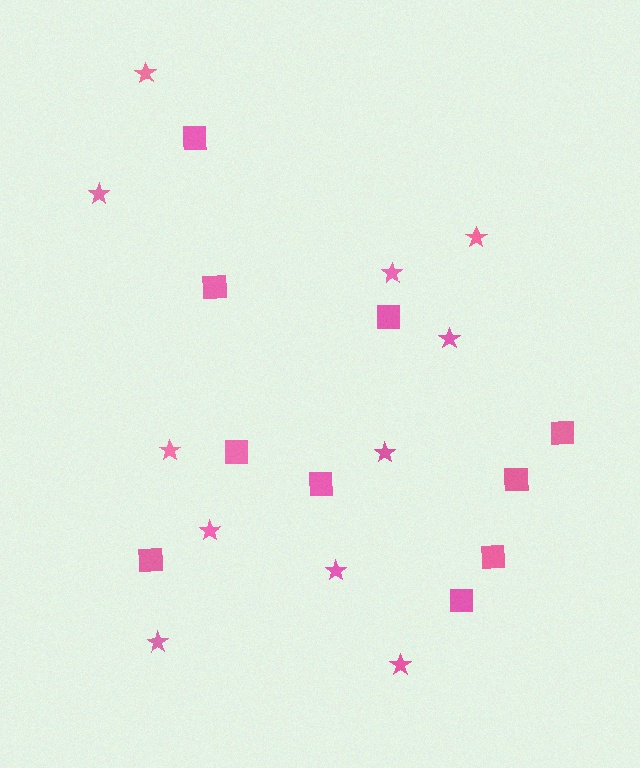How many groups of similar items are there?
There are 2 groups: one group of squares (10) and one group of stars (11).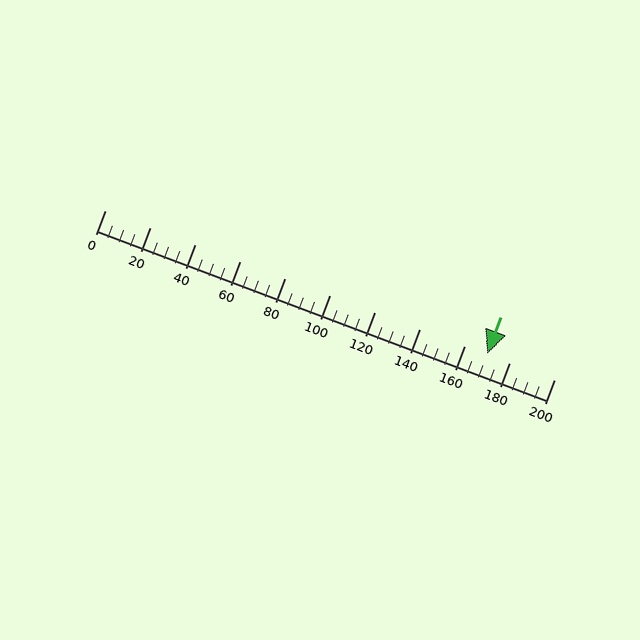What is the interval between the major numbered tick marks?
The major tick marks are spaced 20 units apart.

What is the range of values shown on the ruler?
The ruler shows values from 0 to 200.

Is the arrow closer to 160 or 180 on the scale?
The arrow is closer to 180.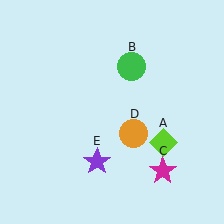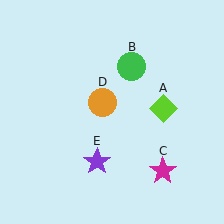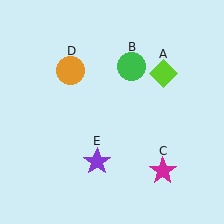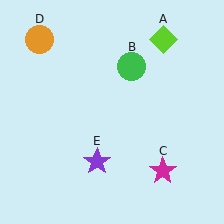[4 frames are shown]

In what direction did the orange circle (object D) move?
The orange circle (object D) moved up and to the left.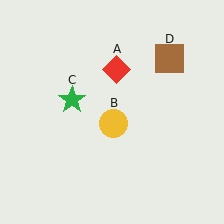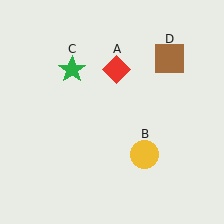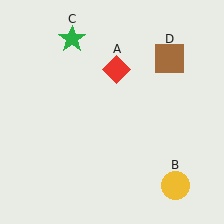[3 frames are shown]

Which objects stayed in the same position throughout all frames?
Red diamond (object A) and brown square (object D) remained stationary.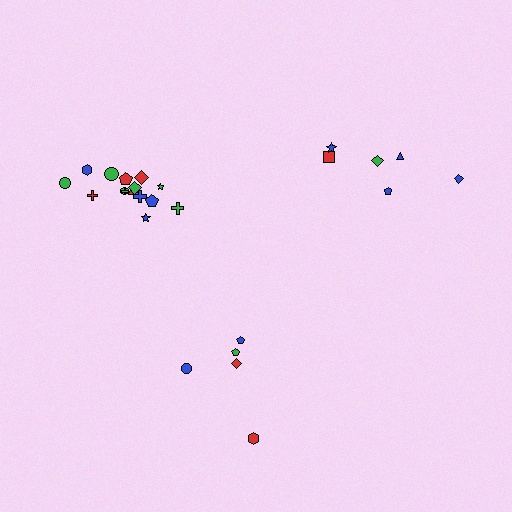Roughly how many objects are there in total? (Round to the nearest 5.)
Roughly 25 objects in total.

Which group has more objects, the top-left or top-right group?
The top-left group.